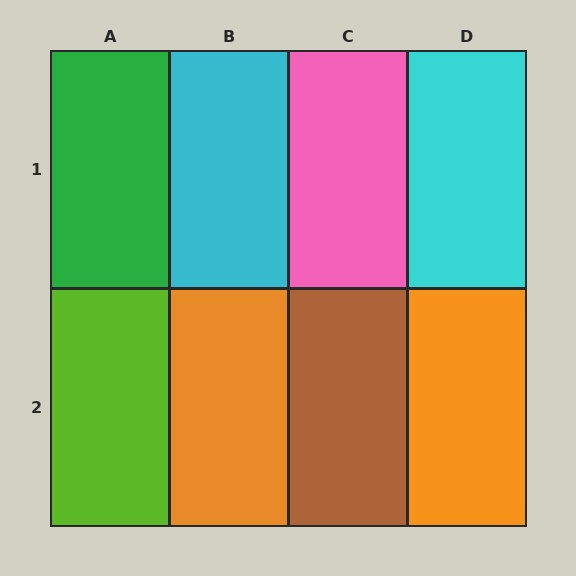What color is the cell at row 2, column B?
Orange.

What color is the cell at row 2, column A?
Lime.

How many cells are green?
1 cell is green.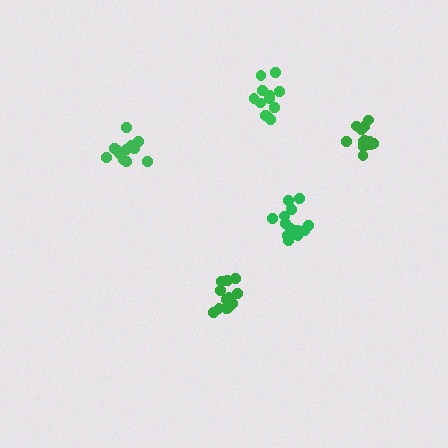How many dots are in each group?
Group 1: 15 dots, Group 2: 13 dots, Group 3: 13 dots, Group 4: 14 dots, Group 5: 12 dots (67 total).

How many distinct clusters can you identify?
There are 5 distinct clusters.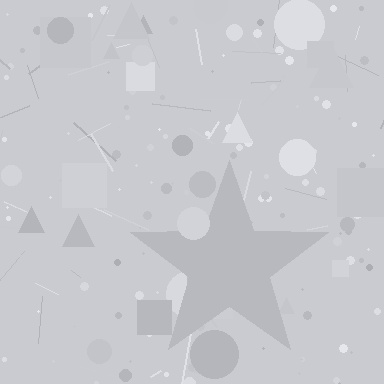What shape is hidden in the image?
A star is hidden in the image.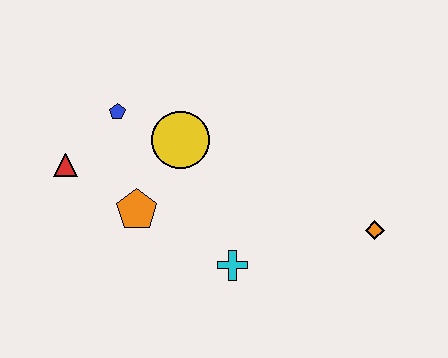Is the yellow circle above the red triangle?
Yes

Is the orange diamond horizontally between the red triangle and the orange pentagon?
No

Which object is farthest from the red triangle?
The orange diamond is farthest from the red triangle.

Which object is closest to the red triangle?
The blue pentagon is closest to the red triangle.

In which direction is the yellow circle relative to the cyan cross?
The yellow circle is above the cyan cross.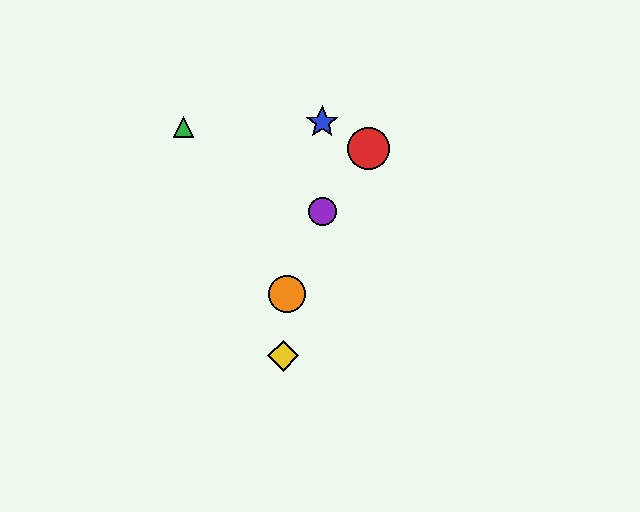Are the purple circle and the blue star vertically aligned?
Yes, both are at x≈322.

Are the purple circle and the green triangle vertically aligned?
No, the purple circle is at x≈322 and the green triangle is at x≈183.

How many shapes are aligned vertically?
2 shapes (the blue star, the purple circle) are aligned vertically.